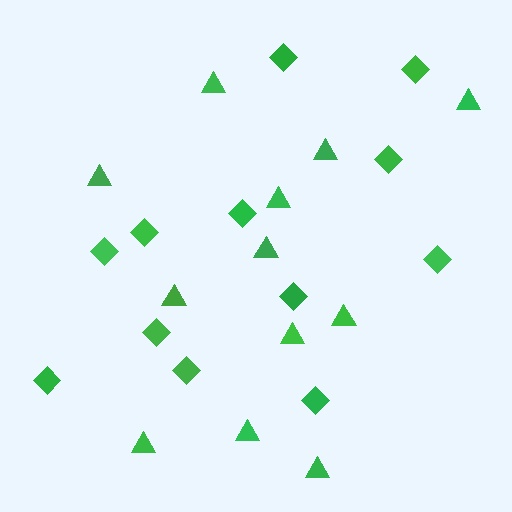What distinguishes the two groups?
There are 2 groups: one group of triangles (12) and one group of diamonds (12).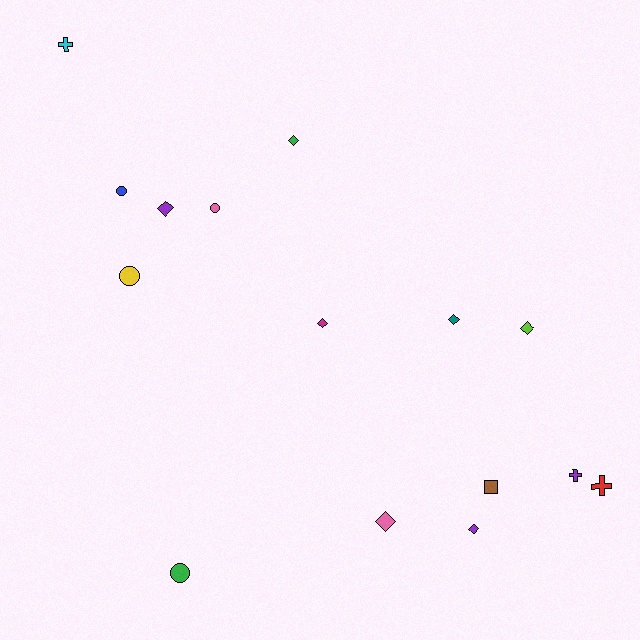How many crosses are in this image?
There are 3 crosses.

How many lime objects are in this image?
There is 1 lime object.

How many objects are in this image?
There are 15 objects.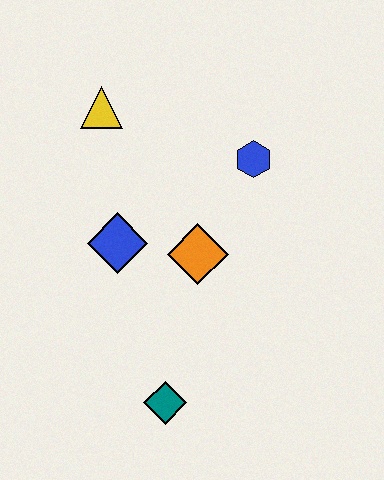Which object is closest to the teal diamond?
The orange diamond is closest to the teal diamond.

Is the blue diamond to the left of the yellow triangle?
No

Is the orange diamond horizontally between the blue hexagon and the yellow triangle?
Yes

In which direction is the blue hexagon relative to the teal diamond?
The blue hexagon is above the teal diamond.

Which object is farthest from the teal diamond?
The yellow triangle is farthest from the teal diamond.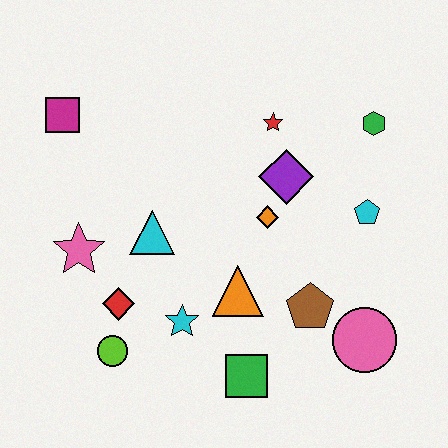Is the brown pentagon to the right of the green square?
Yes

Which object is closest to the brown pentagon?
The pink circle is closest to the brown pentagon.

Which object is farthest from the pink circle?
The magenta square is farthest from the pink circle.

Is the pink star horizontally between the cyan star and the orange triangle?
No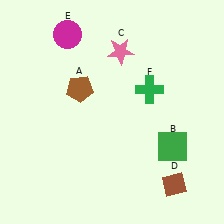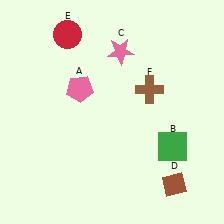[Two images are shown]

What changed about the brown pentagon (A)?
In Image 1, A is brown. In Image 2, it changed to pink.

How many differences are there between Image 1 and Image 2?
There are 3 differences between the two images.